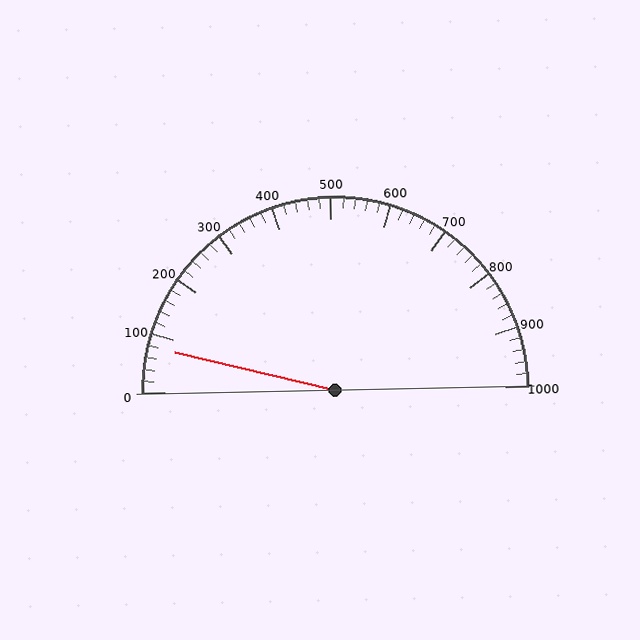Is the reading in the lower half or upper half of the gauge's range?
The reading is in the lower half of the range (0 to 1000).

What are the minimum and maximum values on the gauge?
The gauge ranges from 0 to 1000.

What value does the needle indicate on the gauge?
The needle indicates approximately 80.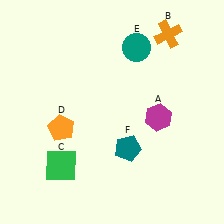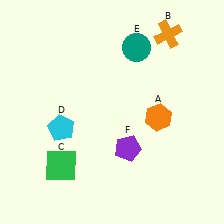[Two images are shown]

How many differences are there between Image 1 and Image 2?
There are 3 differences between the two images.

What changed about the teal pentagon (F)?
In Image 1, F is teal. In Image 2, it changed to purple.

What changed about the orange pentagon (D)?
In Image 1, D is orange. In Image 2, it changed to cyan.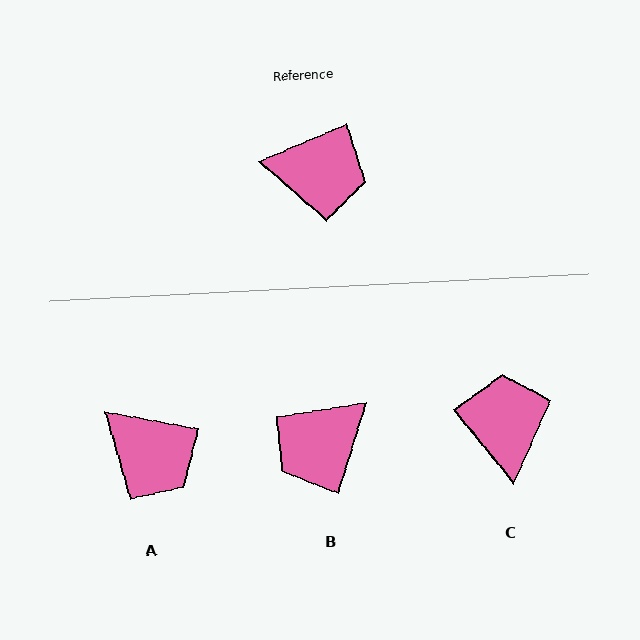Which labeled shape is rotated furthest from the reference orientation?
B, about 130 degrees away.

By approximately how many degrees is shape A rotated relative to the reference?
Approximately 33 degrees clockwise.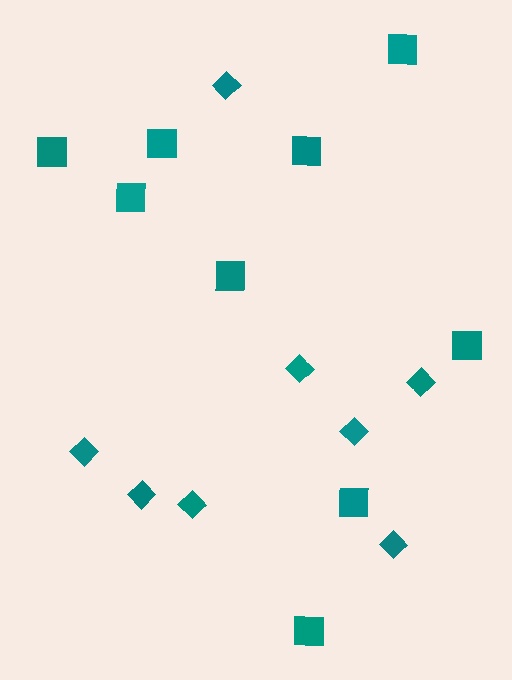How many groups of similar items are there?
There are 2 groups: one group of diamonds (8) and one group of squares (9).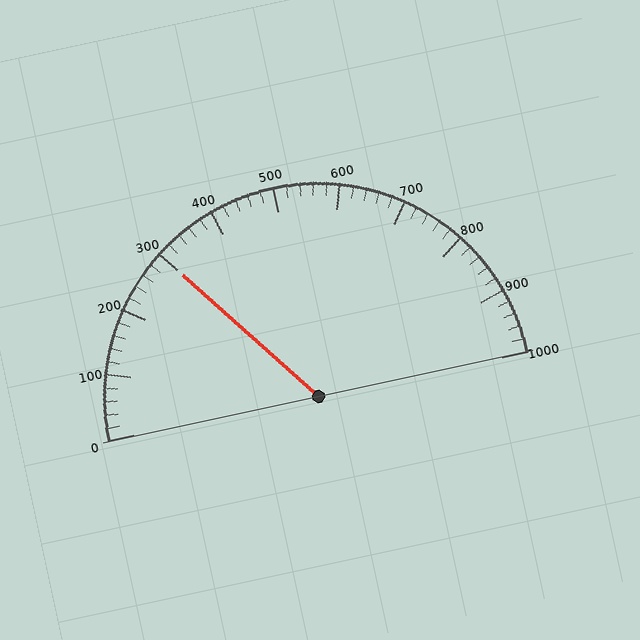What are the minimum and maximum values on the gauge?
The gauge ranges from 0 to 1000.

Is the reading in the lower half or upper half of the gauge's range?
The reading is in the lower half of the range (0 to 1000).